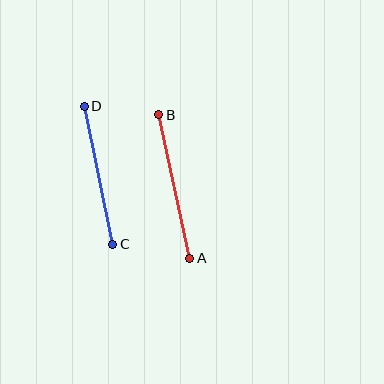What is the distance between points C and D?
The distance is approximately 141 pixels.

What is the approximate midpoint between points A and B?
The midpoint is at approximately (174, 187) pixels.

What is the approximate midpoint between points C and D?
The midpoint is at approximately (99, 175) pixels.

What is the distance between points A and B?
The distance is approximately 147 pixels.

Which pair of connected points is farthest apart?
Points A and B are farthest apart.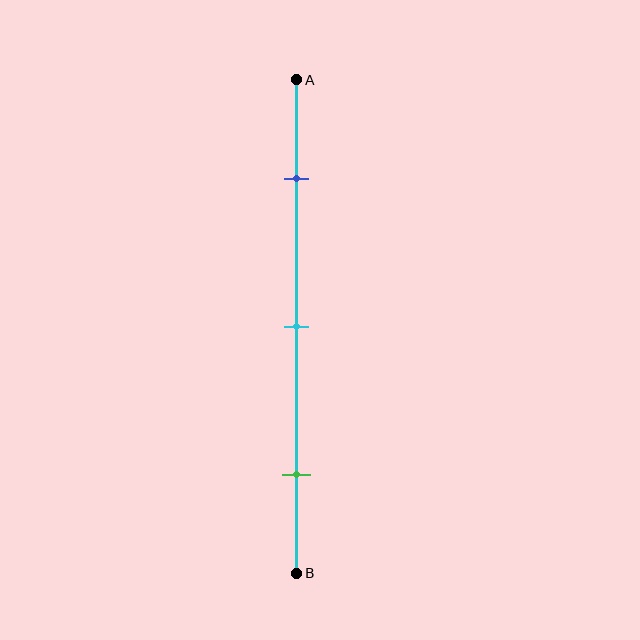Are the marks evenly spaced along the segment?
Yes, the marks are approximately evenly spaced.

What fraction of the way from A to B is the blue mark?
The blue mark is approximately 20% (0.2) of the way from A to B.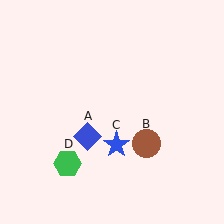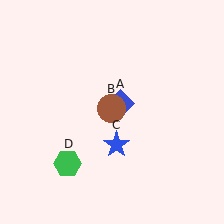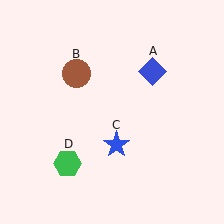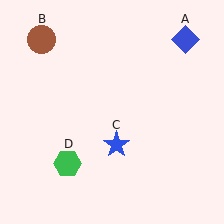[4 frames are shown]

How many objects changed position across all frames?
2 objects changed position: blue diamond (object A), brown circle (object B).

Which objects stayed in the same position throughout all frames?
Blue star (object C) and green hexagon (object D) remained stationary.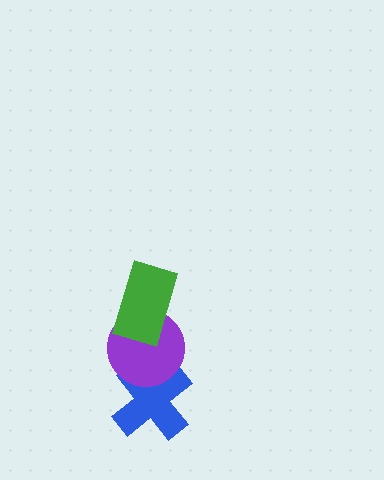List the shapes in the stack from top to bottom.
From top to bottom: the green rectangle, the purple circle, the blue cross.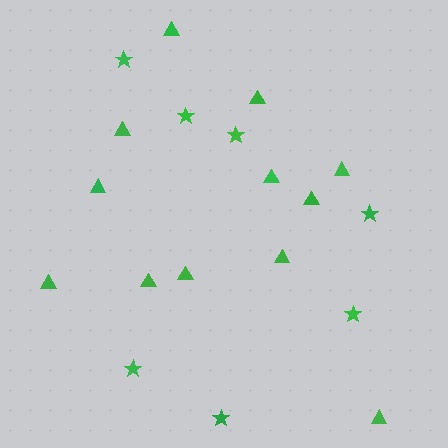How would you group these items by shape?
There are 2 groups: one group of stars (7) and one group of triangles (12).